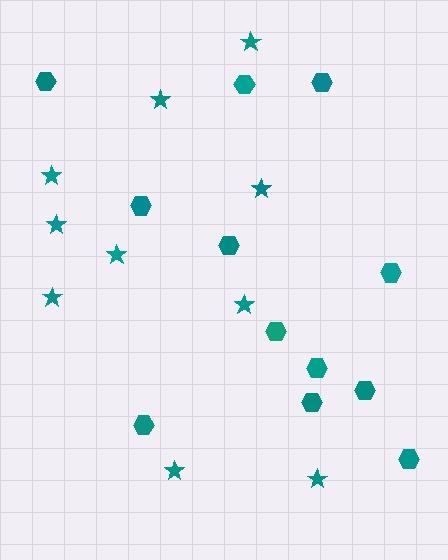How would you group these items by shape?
There are 2 groups: one group of stars (10) and one group of hexagons (12).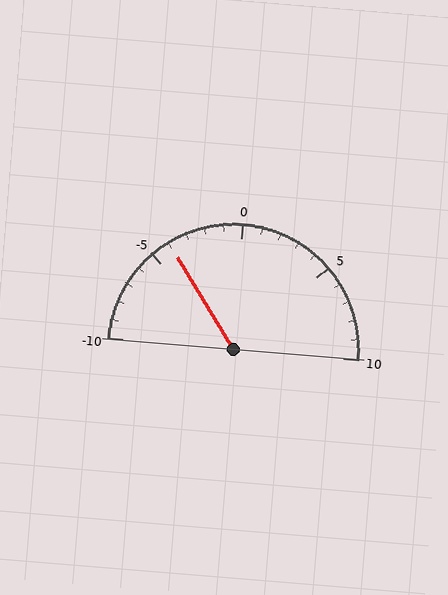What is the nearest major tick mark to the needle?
The nearest major tick mark is -5.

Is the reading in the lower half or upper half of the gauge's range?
The reading is in the lower half of the range (-10 to 10).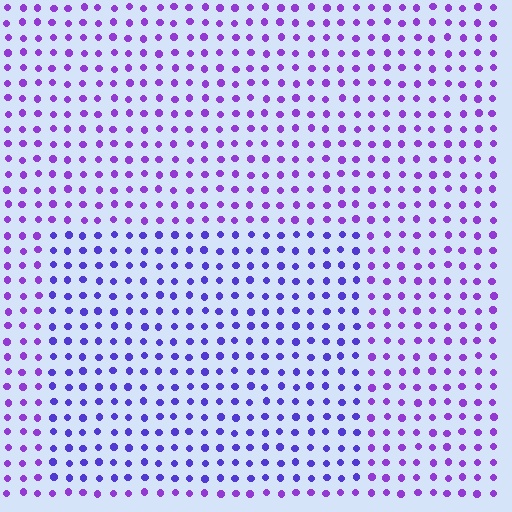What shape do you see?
I see a rectangle.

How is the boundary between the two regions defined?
The boundary is defined purely by a slight shift in hue (about 26 degrees). Spacing, size, and orientation are identical on both sides.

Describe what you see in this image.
The image is filled with small purple elements in a uniform arrangement. A rectangle-shaped region is visible where the elements are tinted to a slightly different hue, forming a subtle color boundary.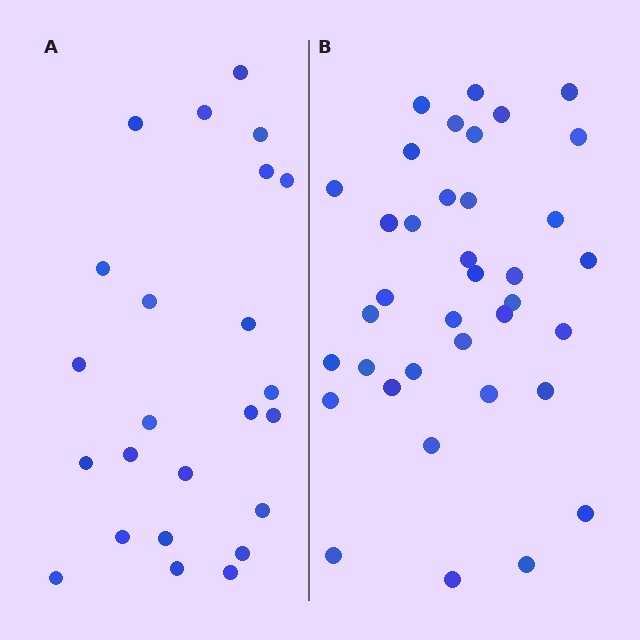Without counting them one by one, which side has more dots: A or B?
Region B (the right region) has more dots.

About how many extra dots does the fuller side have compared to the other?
Region B has approximately 15 more dots than region A.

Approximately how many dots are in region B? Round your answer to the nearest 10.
About 40 dots. (The exact count is 37, which rounds to 40.)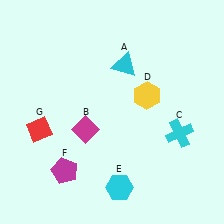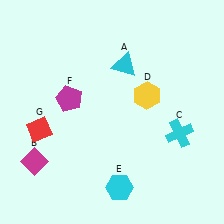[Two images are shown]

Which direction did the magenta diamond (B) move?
The magenta diamond (B) moved left.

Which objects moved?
The objects that moved are: the magenta diamond (B), the magenta pentagon (F).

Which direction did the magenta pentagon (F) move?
The magenta pentagon (F) moved up.